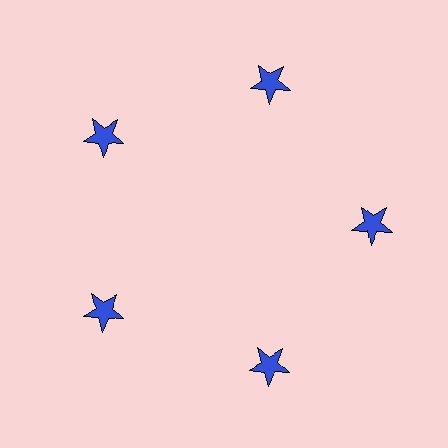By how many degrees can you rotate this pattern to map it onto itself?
The pattern maps onto itself every 72 degrees of rotation.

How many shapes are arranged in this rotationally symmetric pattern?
There are 5 shapes, arranged in 5 groups of 1.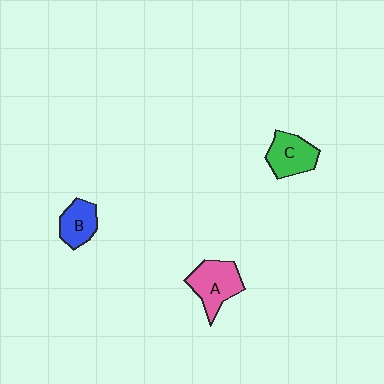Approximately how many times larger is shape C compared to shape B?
Approximately 1.2 times.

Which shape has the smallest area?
Shape B (blue).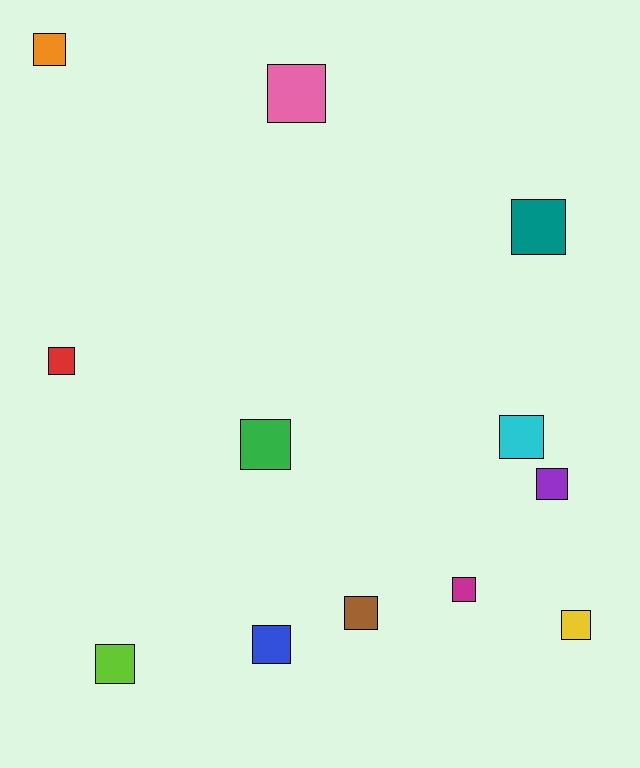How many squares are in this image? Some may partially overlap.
There are 12 squares.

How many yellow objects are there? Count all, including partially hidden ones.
There is 1 yellow object.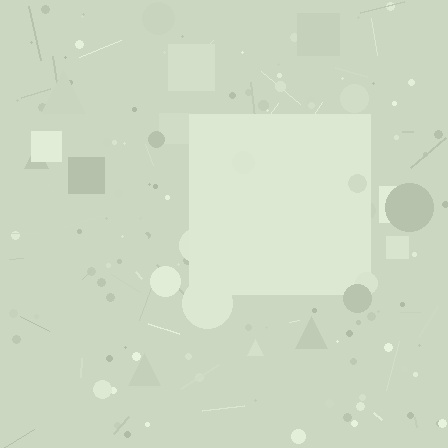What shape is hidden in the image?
A square is hidden in the image.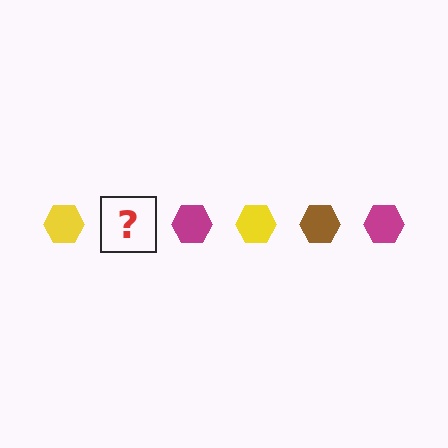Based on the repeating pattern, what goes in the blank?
The blank should be a brown hexagon.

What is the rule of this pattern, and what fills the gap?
The rule is that the pattern cycles through yellow, brown, magenta hexagons. The gap should be filled with a brown hexagon.